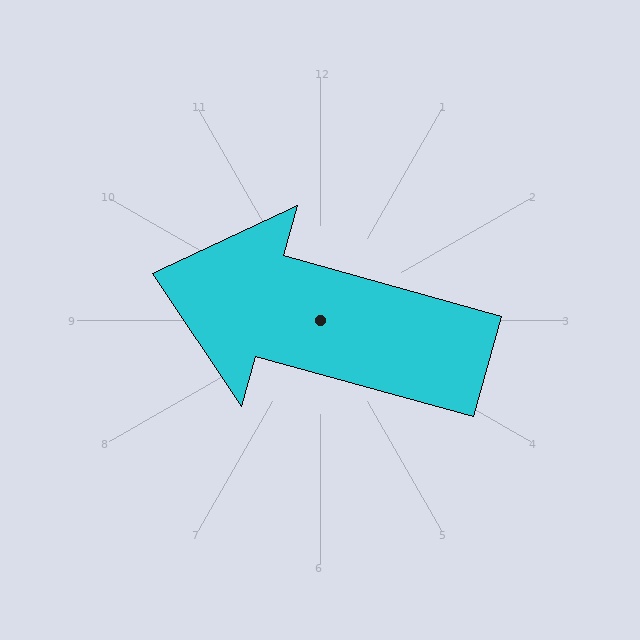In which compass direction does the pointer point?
West.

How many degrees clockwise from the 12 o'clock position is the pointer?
Approximately 285 degrees.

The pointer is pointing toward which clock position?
Roughly 10 o'clock.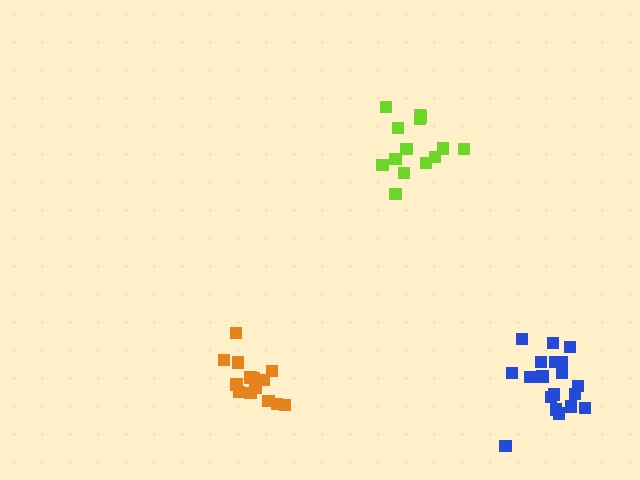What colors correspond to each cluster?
The clusters are colored: blue, orange, lime.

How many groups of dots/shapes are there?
There are 3 groups.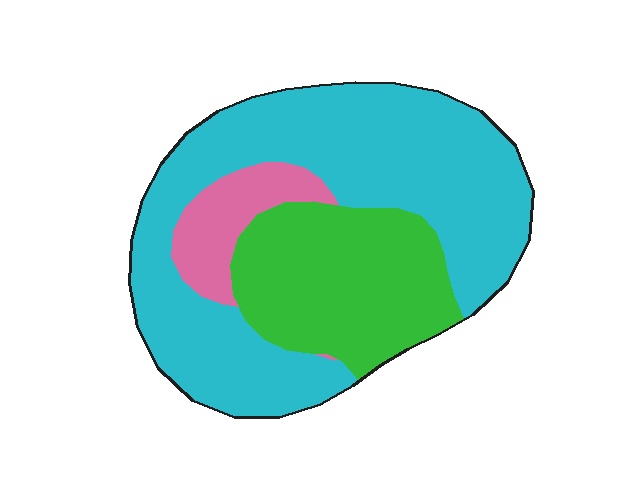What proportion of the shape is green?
Green covers around 30% of the shape.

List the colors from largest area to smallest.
From largest to smallest: cyan, green, pink.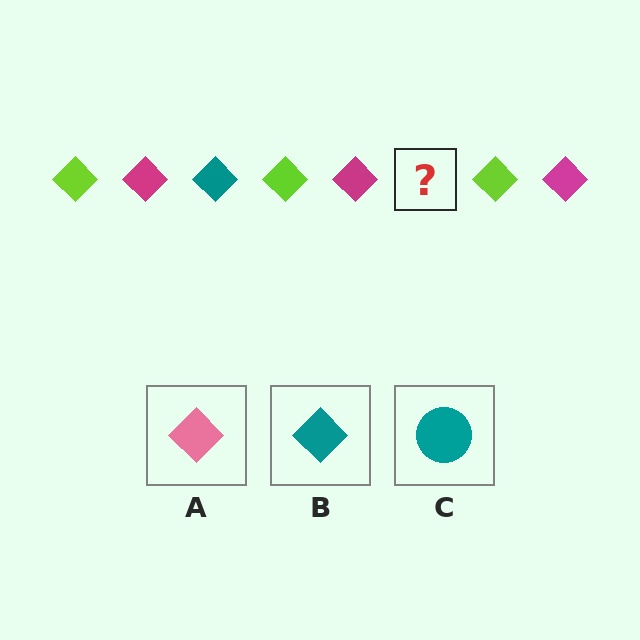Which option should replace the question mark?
Option B.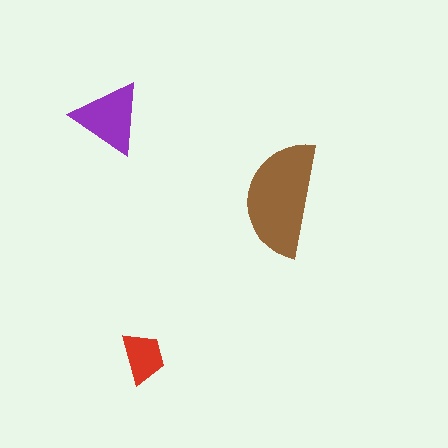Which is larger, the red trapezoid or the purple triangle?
The purple triangle.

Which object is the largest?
The brown semicircle.